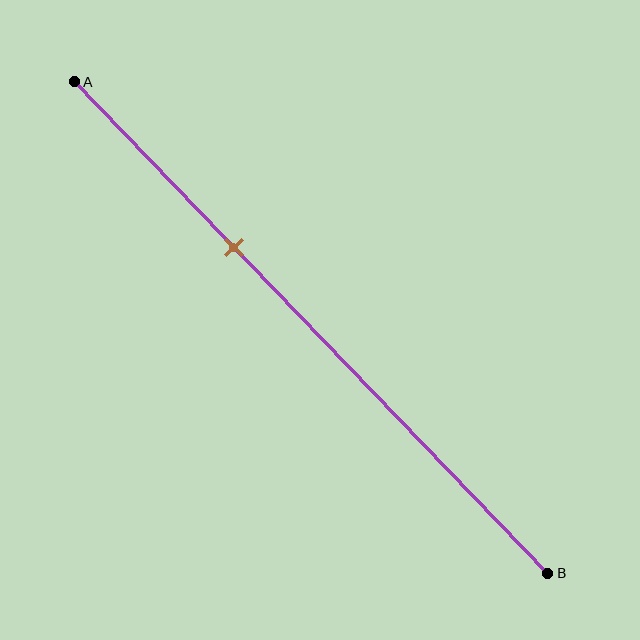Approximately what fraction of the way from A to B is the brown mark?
The brown mark is approximately 35% of the way from A to B.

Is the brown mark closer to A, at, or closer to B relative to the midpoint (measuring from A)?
The brown mark is closer to point A than the midpoint of segment AB.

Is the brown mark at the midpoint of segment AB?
No, the mark is at about 35% from A, not at the 50% midpoint.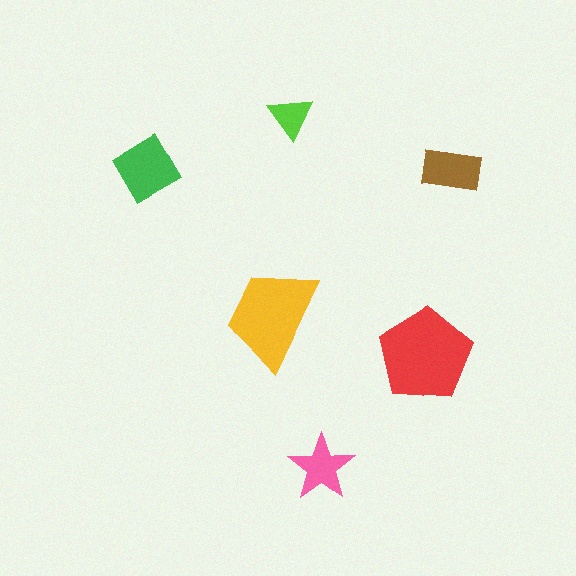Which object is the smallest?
The lime triangle.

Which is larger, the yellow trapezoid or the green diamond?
The yellow trapezoid.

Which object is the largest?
The red pentagon.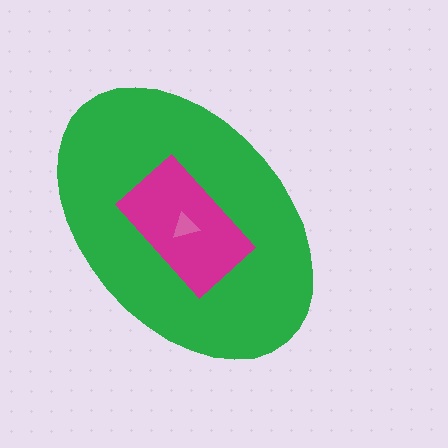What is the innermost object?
The pink triangle.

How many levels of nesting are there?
3.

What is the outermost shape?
The green ellipse.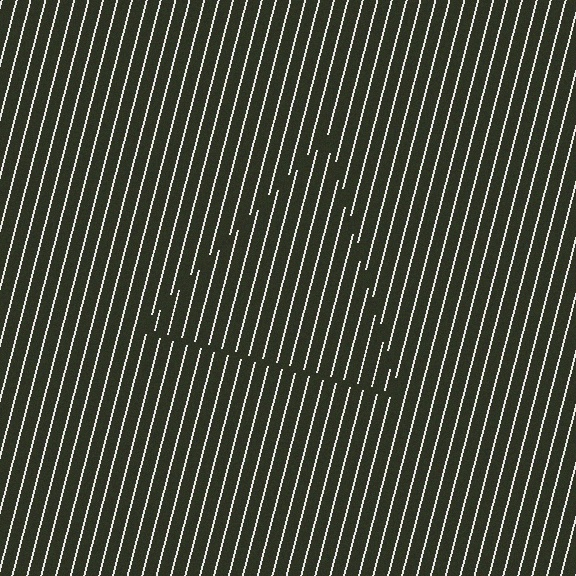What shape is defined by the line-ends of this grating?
An illusory triangle. The interior of the shape contains the same grating, shifted by half a period — the contour is defined by the phase discontinuity where line-ends from the inner and outer gratings abut.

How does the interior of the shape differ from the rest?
The interior of the shape contains the same grating, shifted by half a period — the contour is defined by the phase discontinuity where line-ends from the inner and outer gratings abut.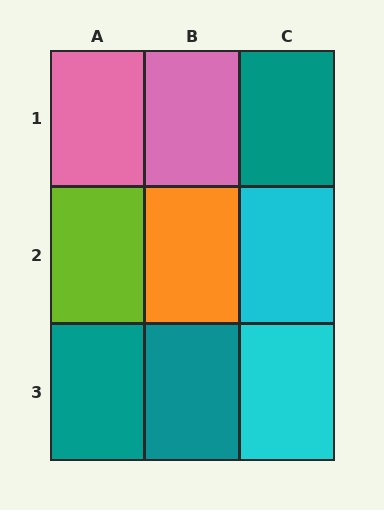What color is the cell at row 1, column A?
Pink.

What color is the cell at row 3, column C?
Cyan.